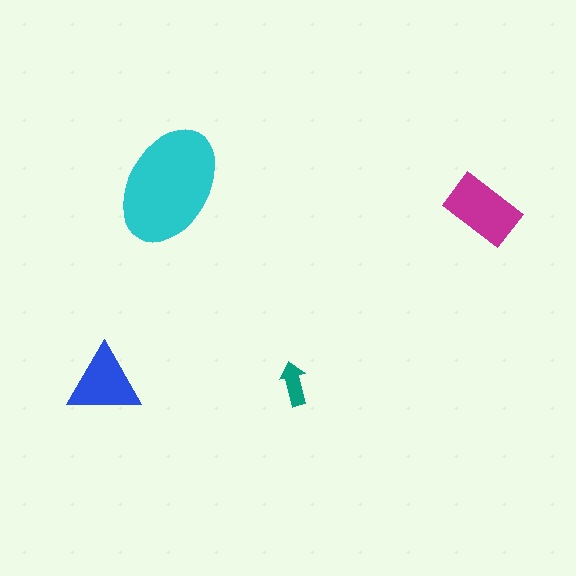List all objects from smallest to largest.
The teal arrow, the blue triangle, the magenta rectangle, the cyan ellipse.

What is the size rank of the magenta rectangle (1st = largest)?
2nd.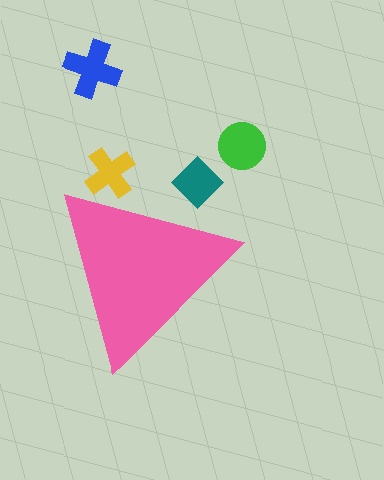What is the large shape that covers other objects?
A pink triangle.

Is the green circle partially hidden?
No, the green circle is fully visible.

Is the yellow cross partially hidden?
Yes, the yellow cross is partially hidden behind the pink triangle.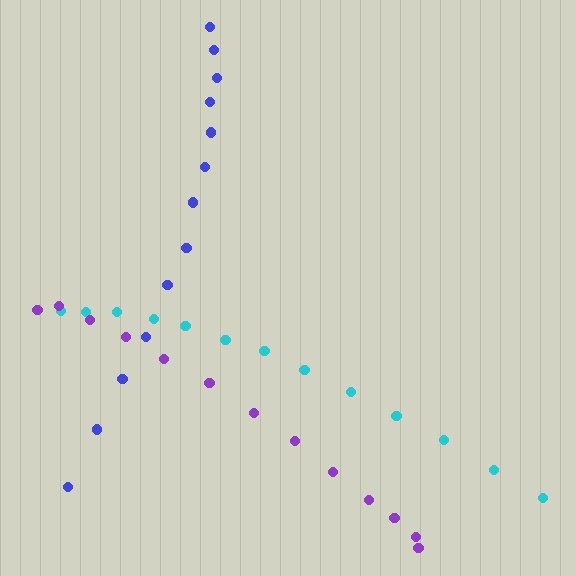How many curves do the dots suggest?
There are 3 distinct paths.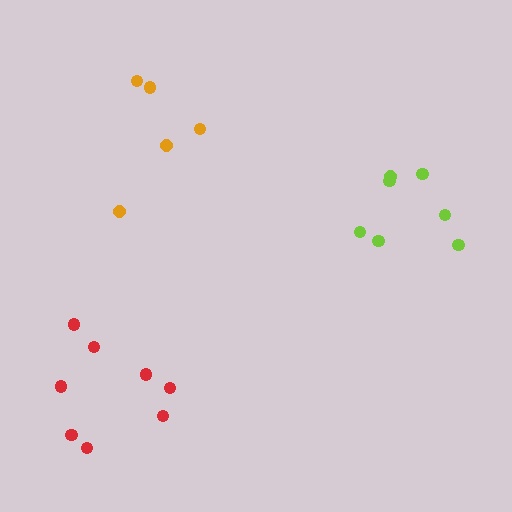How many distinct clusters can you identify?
There are 3 distinct clusters.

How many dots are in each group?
Group 1: 7 dots, Group 2: 5 dots, Group 3: 8 dots (20 total).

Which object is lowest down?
The red cluster is bottommost.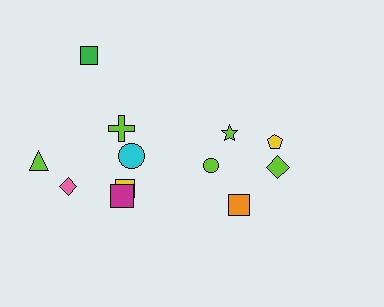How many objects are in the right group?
There are 5 objects.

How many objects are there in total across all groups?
There are 12 objects.